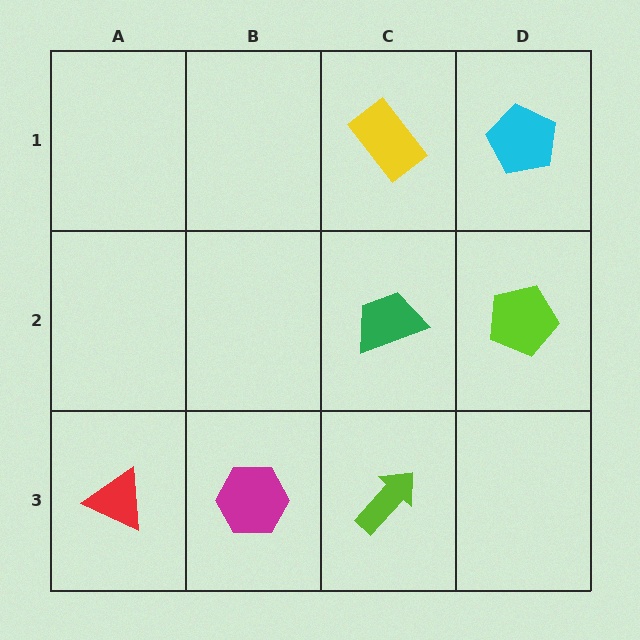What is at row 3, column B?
A magenta hexagon.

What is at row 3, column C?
A lime arrow.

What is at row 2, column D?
A lime pentagon.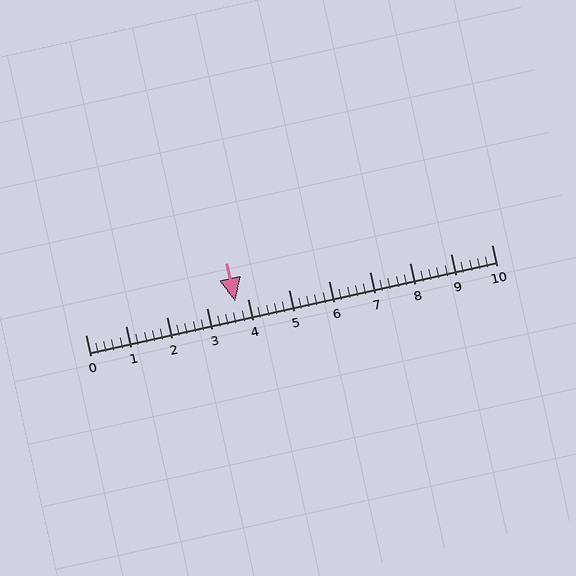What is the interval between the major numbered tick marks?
The major tick marks are spaced 1 units apart.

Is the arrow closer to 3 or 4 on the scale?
The arrow is closer to 4.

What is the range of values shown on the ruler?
The ruler shows values from 0 to 10.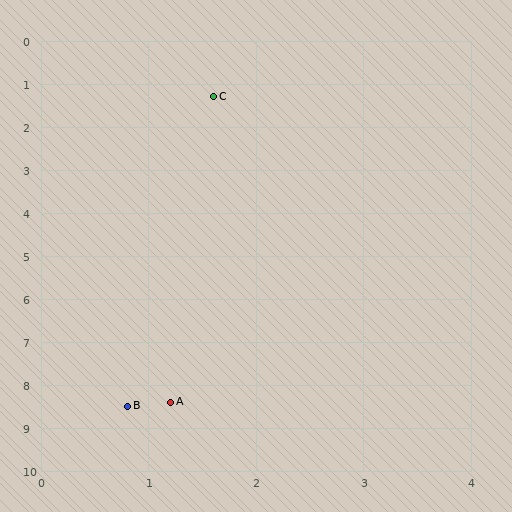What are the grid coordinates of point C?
Point C is at approximately (1.6, 1.3).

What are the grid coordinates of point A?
Point A is at approximately (1.2, 8.4).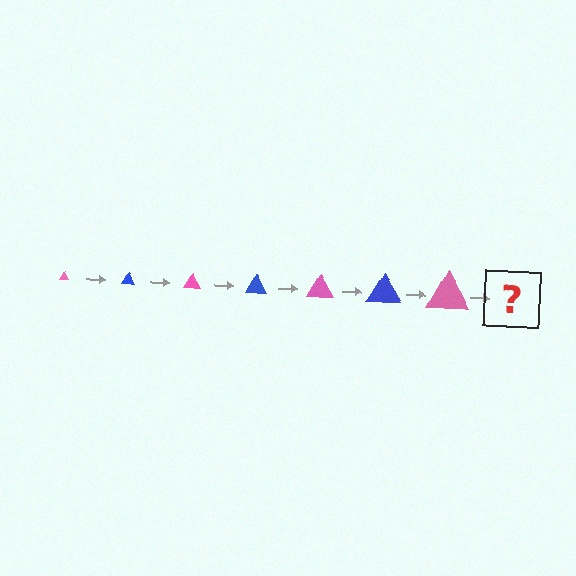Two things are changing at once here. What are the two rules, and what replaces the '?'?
The two rules are that the triangle grows larger each step and the color cycles through pink and blue. The '?' should be a blue triangle, larger than the previous one.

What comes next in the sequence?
The next element should be a blue triangle, larger than the previous one.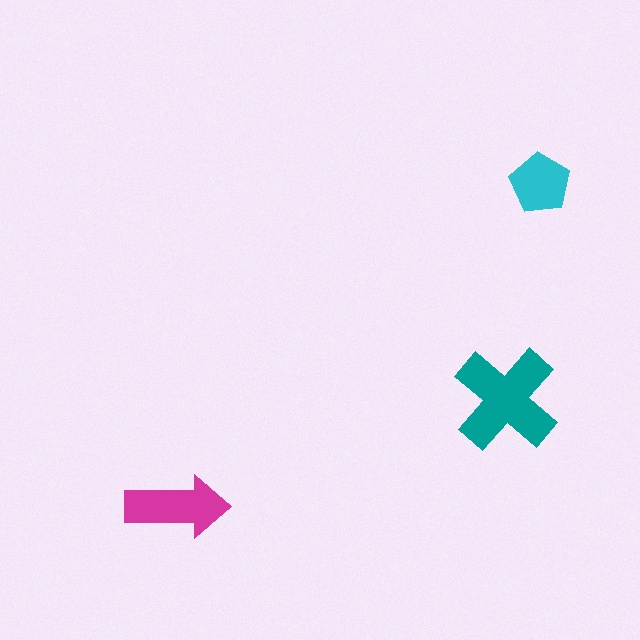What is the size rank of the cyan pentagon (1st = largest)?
3rd.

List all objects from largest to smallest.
The teal cross, the magenta arrow, the cyan pentagon.